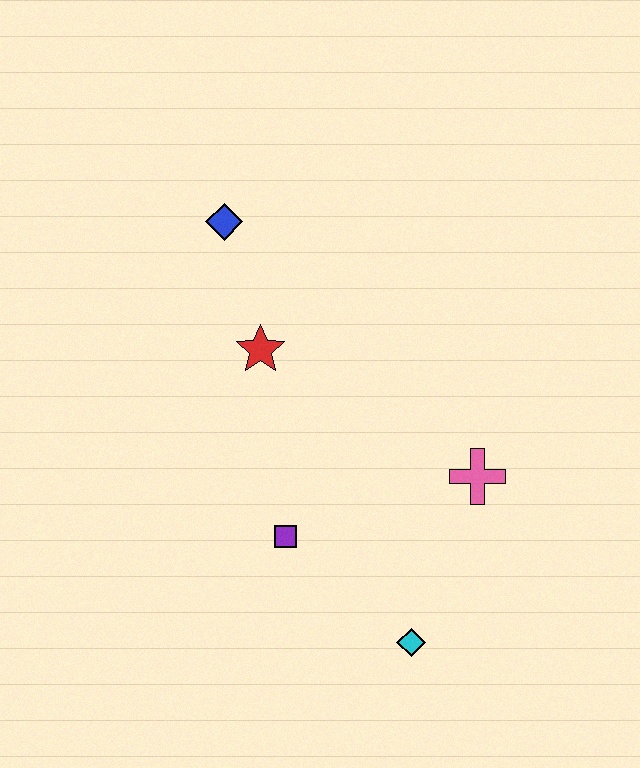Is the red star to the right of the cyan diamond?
No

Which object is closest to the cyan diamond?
The purple square is closest to the cyan diamond.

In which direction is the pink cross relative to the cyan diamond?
The pink cross is above the cyan diamond.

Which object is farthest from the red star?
The cyan diamond is farthest from the red star.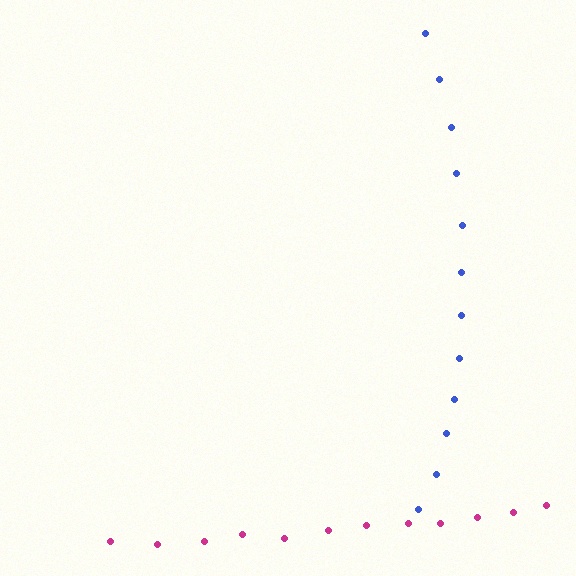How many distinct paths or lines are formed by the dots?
There are 2 distinct paths.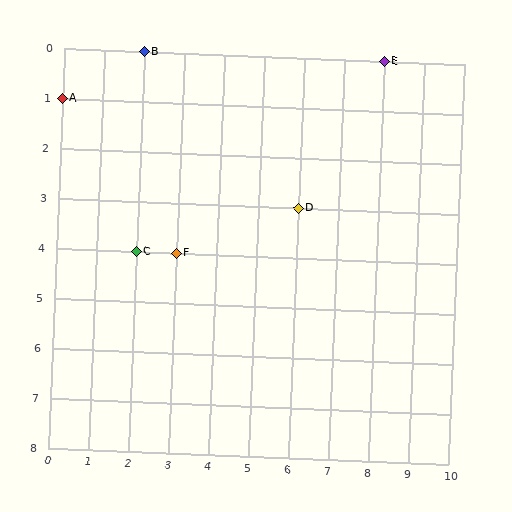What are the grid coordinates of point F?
Point F is at grid coordinates (3, 4).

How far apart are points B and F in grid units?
Points B and F are 1 column and 4 rows apart (about 4.1 grid units diagonally).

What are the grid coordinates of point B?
Point B is at grid coordinates (2, 0).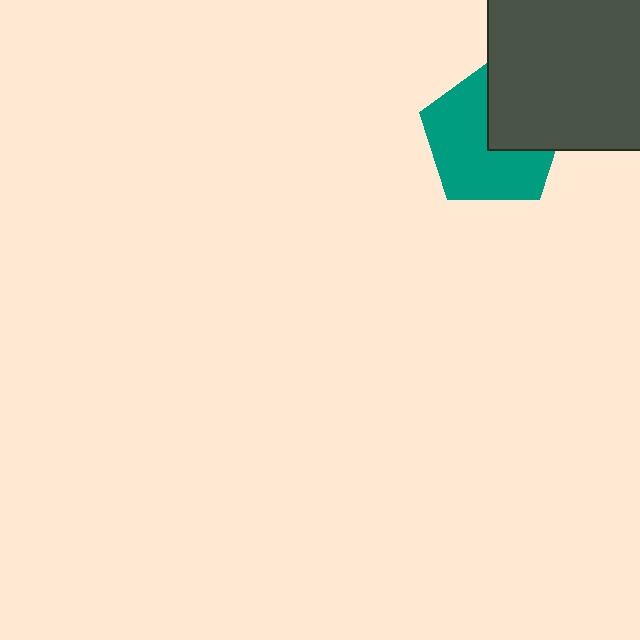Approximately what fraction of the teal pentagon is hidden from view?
Roughly 36% of the teal pentagon is hidden behind the dark gray square.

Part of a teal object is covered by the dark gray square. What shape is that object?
It is a pentagon.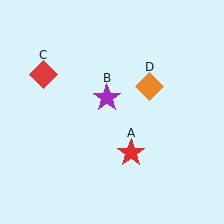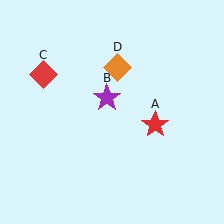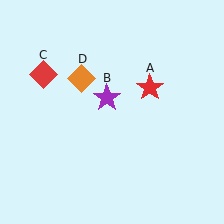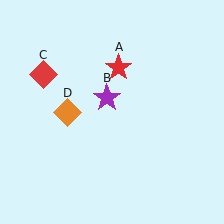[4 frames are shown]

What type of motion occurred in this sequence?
The red star (object A), orange diamond (object D) rotated counterclockwise around the center of the scene.